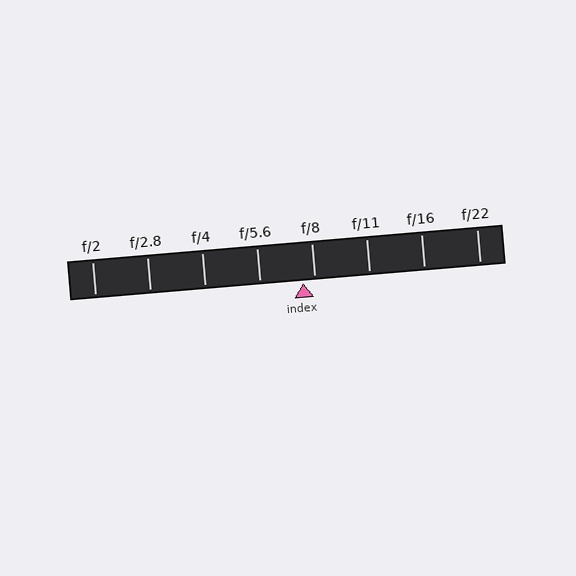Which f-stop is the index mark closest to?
The index mark is closest to f/8.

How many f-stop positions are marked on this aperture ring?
There are 8 f-stop positions marked.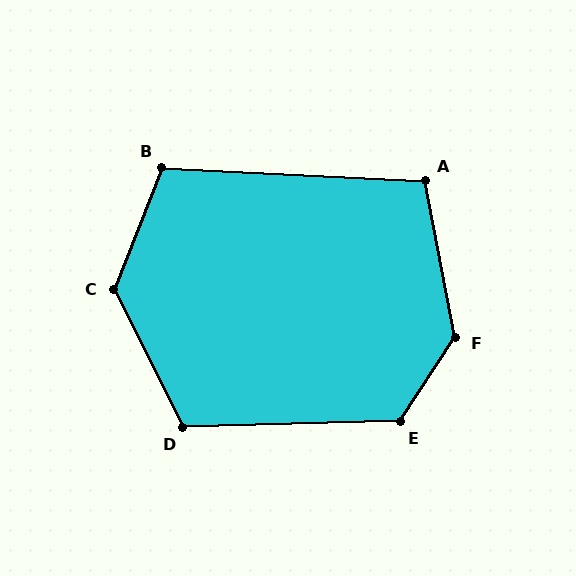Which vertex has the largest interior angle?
F, at approximately 136 degrees.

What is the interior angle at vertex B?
Approximately 109 degrees (obtuse).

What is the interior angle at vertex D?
Approximately 115 degrees (obtuse).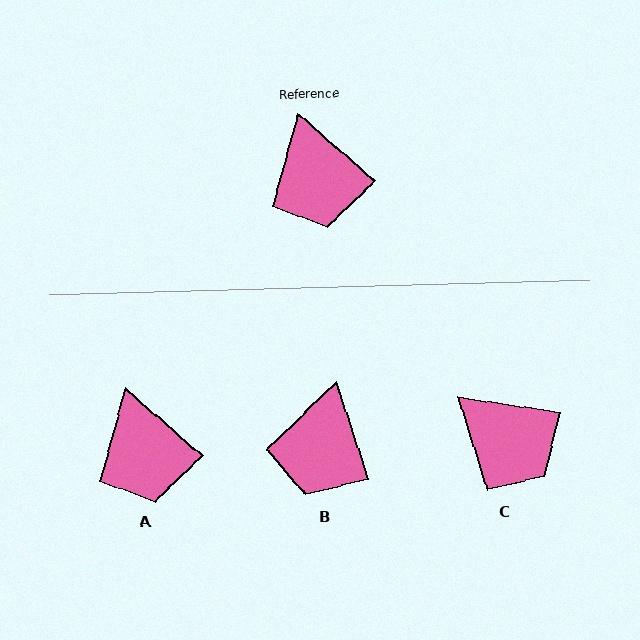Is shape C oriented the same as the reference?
No, it is off by about 33 degrees.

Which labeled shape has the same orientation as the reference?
A.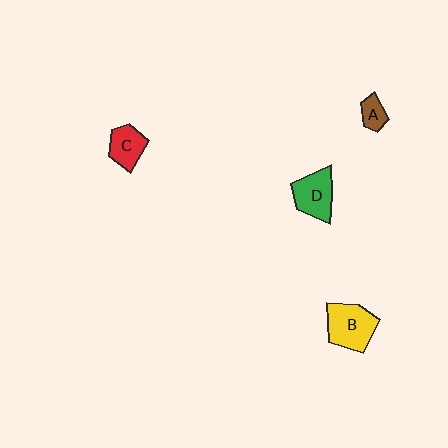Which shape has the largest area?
Shape B (yellow).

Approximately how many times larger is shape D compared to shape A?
Approximately 2.3 times.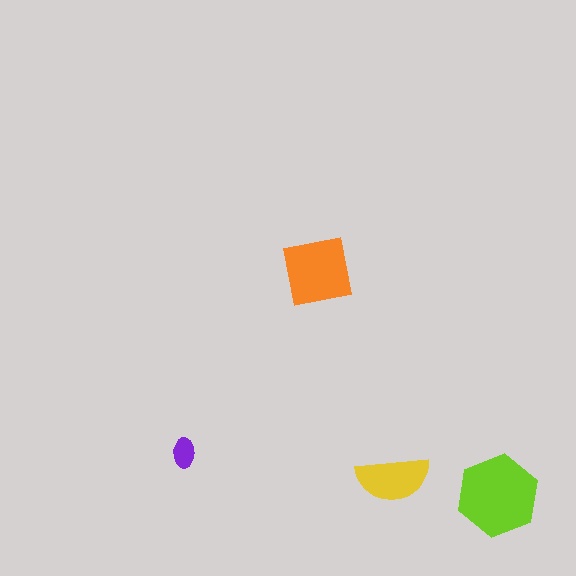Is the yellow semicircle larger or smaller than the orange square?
Smaller.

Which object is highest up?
The orange square is topmost.